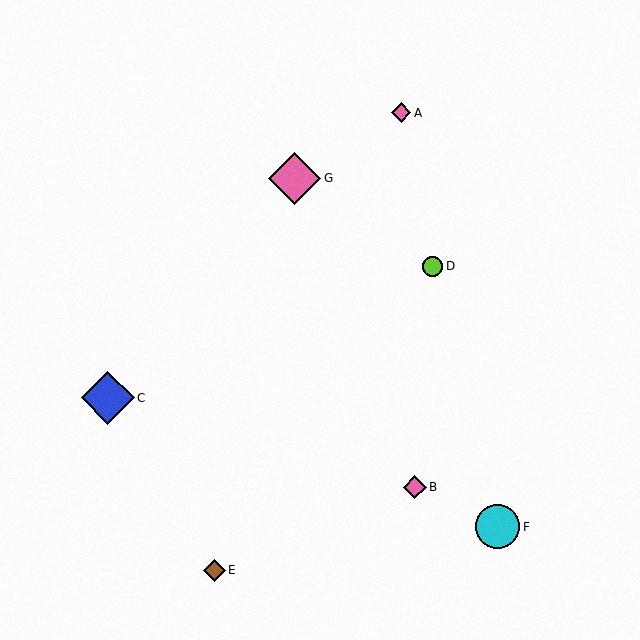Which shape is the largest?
The blue diamond (labeled C) is the largest.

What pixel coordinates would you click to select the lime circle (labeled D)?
Click at (433, 266) to select the lime circle D.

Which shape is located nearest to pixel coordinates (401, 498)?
The pink diamond (labeled B) at (415, 487) is nearest to that location.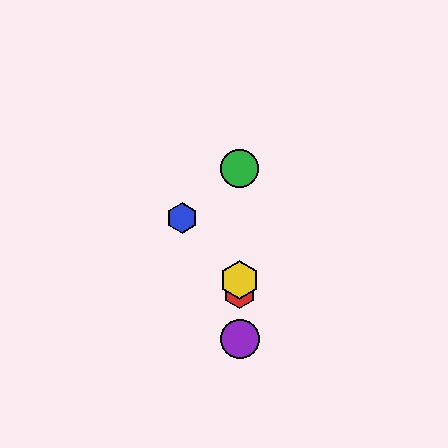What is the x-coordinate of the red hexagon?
The red hexagon is at x≈240.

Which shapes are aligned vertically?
The red hexagon, the green circle, the yellow hexagon, the purple circle are aligned vertically.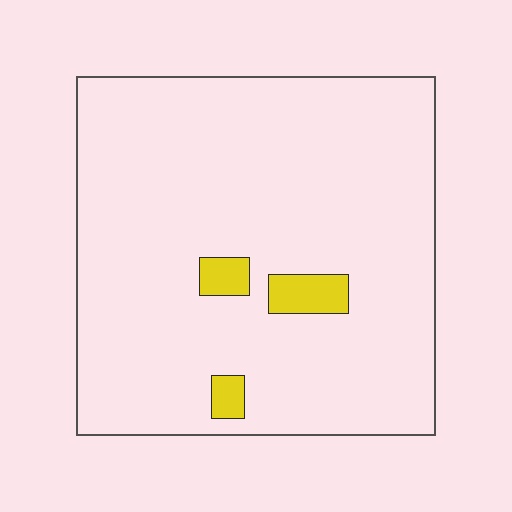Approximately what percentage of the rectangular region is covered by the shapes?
Approximately 5%.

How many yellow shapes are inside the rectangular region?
3.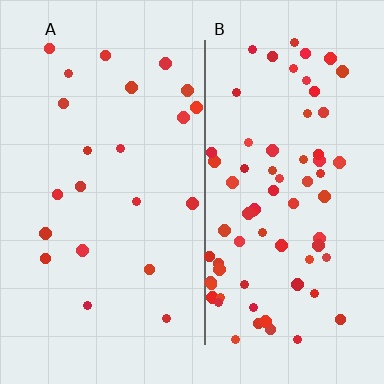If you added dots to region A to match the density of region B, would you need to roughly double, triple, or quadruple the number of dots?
Approximately triple.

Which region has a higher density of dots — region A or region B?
B (the right).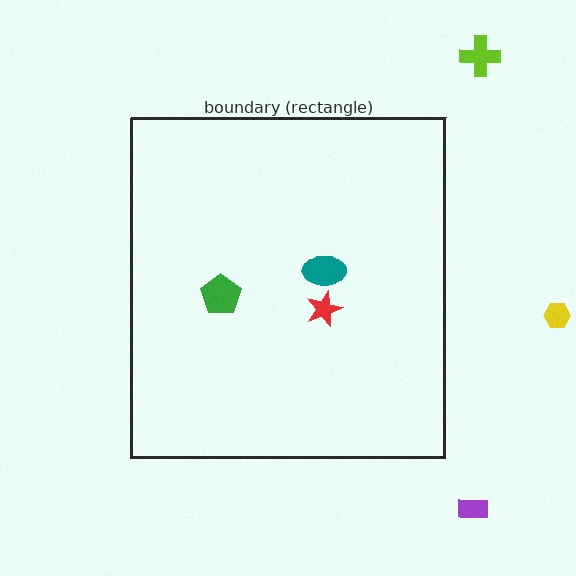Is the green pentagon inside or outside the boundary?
Inside.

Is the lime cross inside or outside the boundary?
Outside.